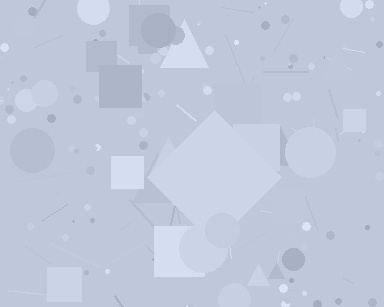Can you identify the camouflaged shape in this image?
The camouflaged shape is a diamond.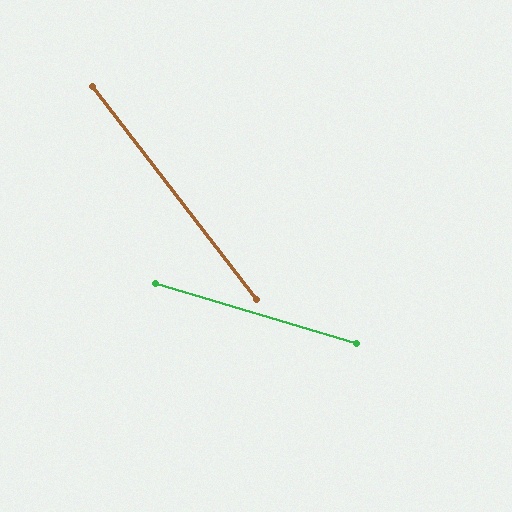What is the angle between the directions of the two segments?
Approximately 36 degrees.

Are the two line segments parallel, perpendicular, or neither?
Neither parallel nor perpendicular — they differ by about 36°.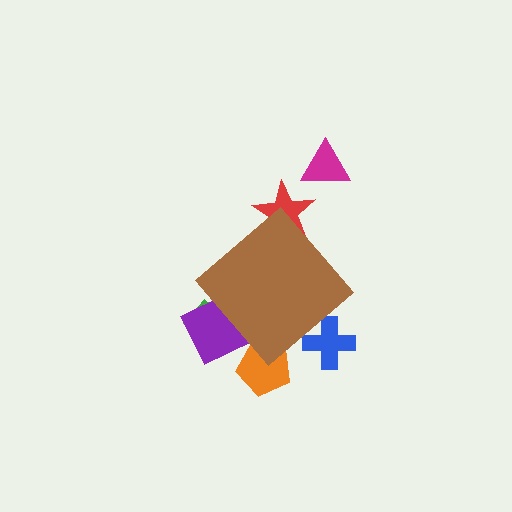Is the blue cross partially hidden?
Yes, the blue cross is partially hidden behind the brown diamond.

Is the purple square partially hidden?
Yes, the purple square is partially hidden behind the brown diamond.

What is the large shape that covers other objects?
A brown diamond.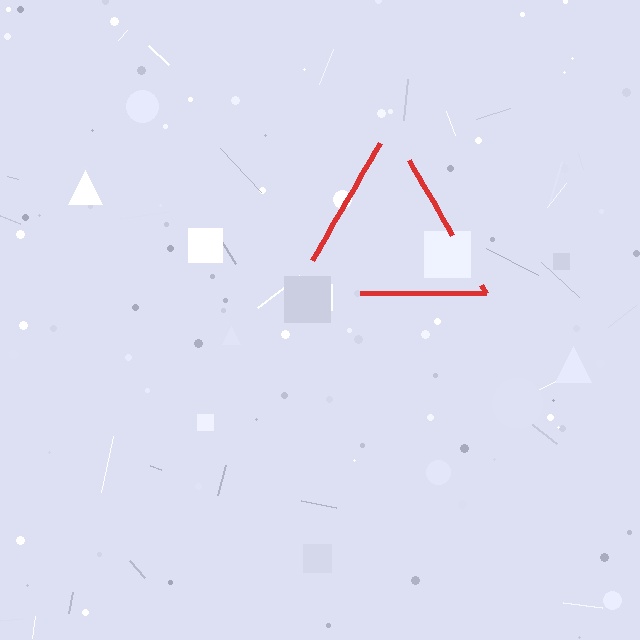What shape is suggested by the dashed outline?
The dashed outline suggests a triangle.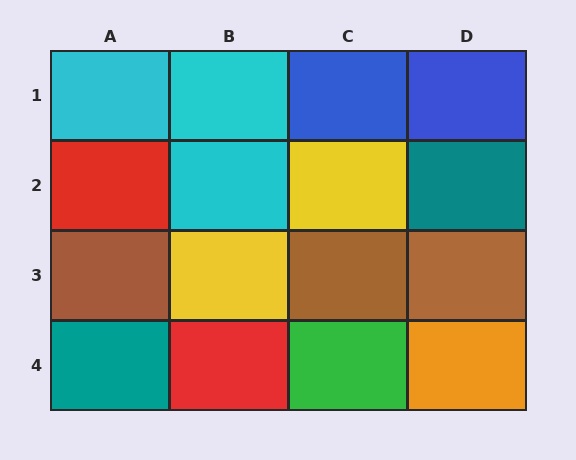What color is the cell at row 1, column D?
Blue.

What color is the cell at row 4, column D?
Orange.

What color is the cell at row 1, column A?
Cyan.